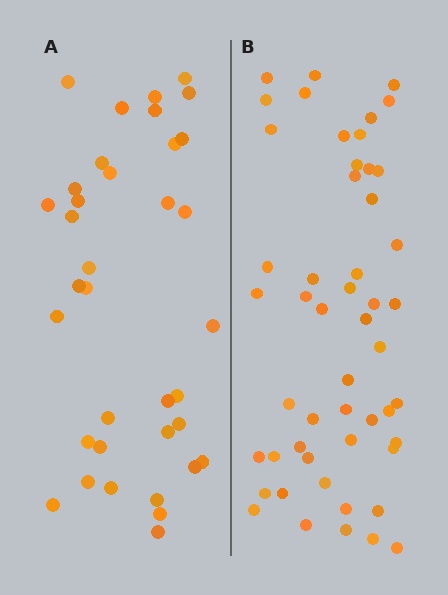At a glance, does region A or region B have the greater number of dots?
Region B (the right region) has more dots.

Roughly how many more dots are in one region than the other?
Region B has approximately 15 more dots than region A.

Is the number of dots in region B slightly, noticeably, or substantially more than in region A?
Region B has noticeably more, but not dramatically so. The ratio is roughly 1.4 to 1.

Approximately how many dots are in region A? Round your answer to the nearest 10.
About 40 dots. (The exact count is 36, which rounds to 40.)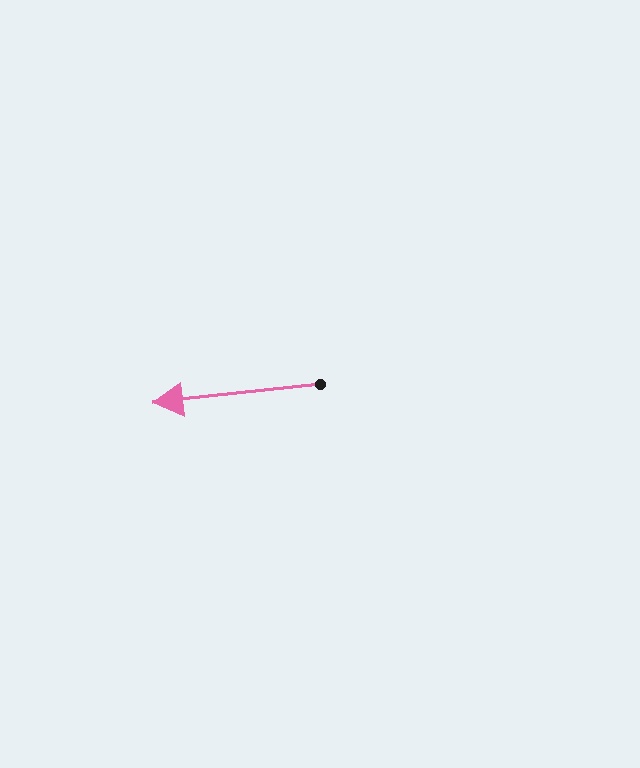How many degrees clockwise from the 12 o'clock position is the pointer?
Approximately 264 degrees.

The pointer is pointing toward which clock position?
Roughly 9 o'clock.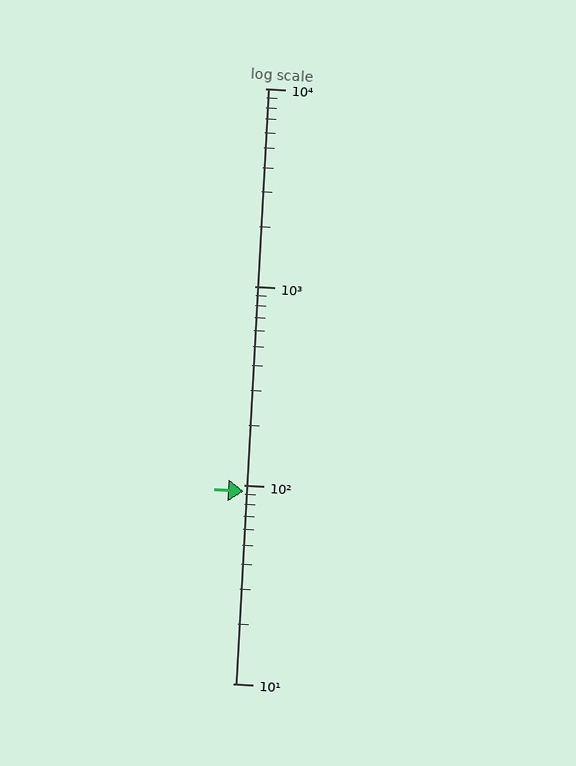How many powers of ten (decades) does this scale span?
The scale spans 3 decades, from 10 to 10000.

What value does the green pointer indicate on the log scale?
The pointer indicates approximately 93.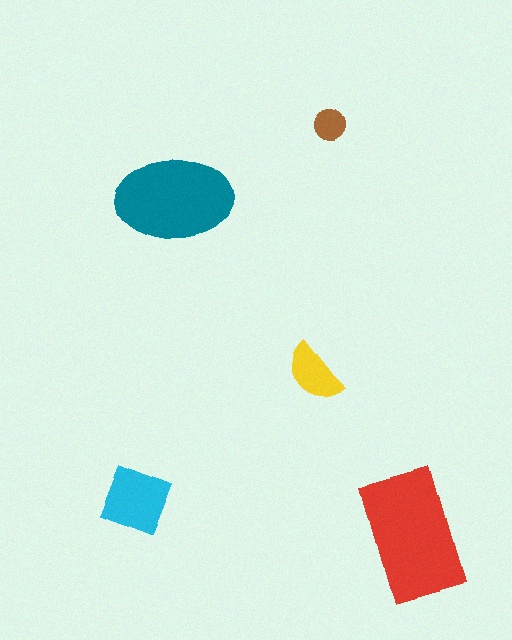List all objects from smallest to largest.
The brown circle, the yellow semicircle, the cyan square, the teal ellipse, the red rectangle.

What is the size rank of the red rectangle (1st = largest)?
1st.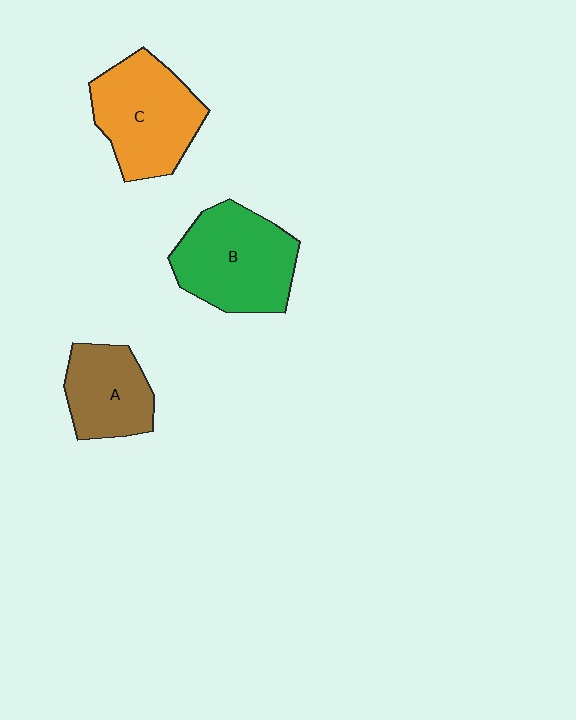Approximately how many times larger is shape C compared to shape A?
Approximately 1.4 times.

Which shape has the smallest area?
Shape A (brown).